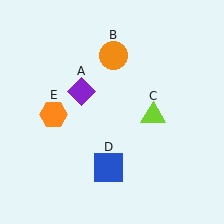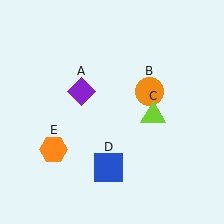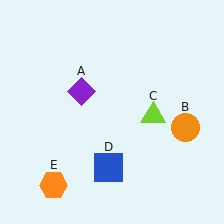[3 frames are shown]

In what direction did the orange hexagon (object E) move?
The orange hexagon (object E) moved down.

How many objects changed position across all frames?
2 objects changed position: orange circle (object B), orange hexagon (object E).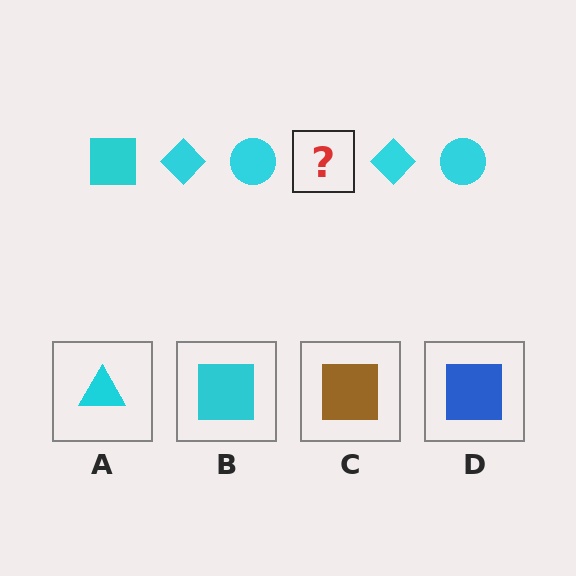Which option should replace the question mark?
Option B.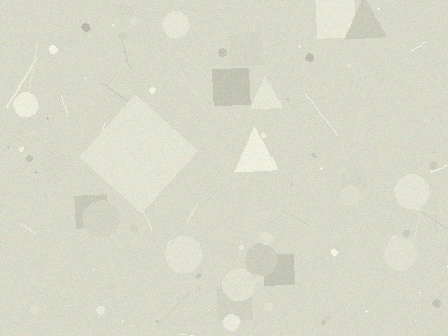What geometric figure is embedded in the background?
A diamond is embedded in the background.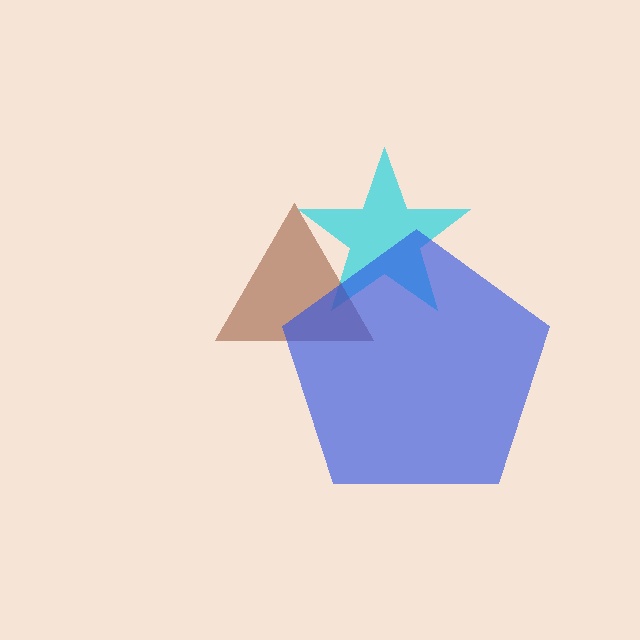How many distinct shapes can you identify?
There are 3 distinct shapes: a cyan star, a brown triangle, a blue pentagon.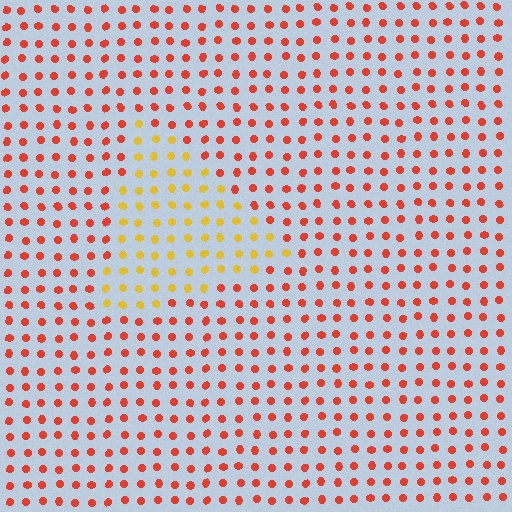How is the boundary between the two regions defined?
The boundary is defined purely by a slight shift in hue (about 44 degrees). Spacing, size, and orientation are identical on both sides.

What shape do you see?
I see a triangle.